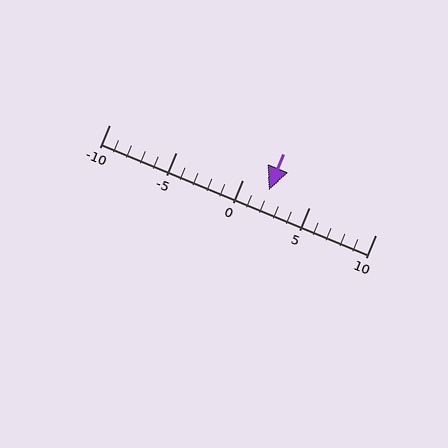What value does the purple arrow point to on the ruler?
The purple arrow points to approximately 2.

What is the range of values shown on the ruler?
The ruler shows values from -10 to 10.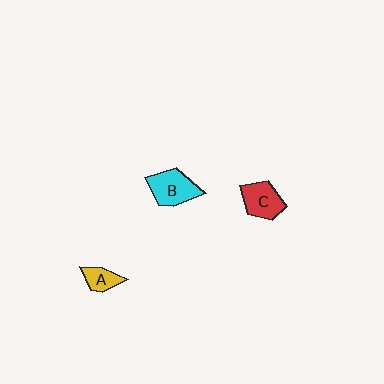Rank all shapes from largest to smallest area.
From largest to smallest: B (cyan), C (red), A (yellow).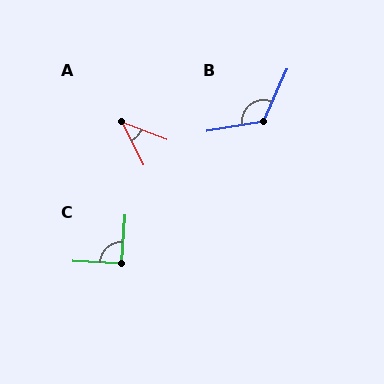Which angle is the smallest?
A, at approximately 43 degrees.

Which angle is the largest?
B, at approximately 123 degrees.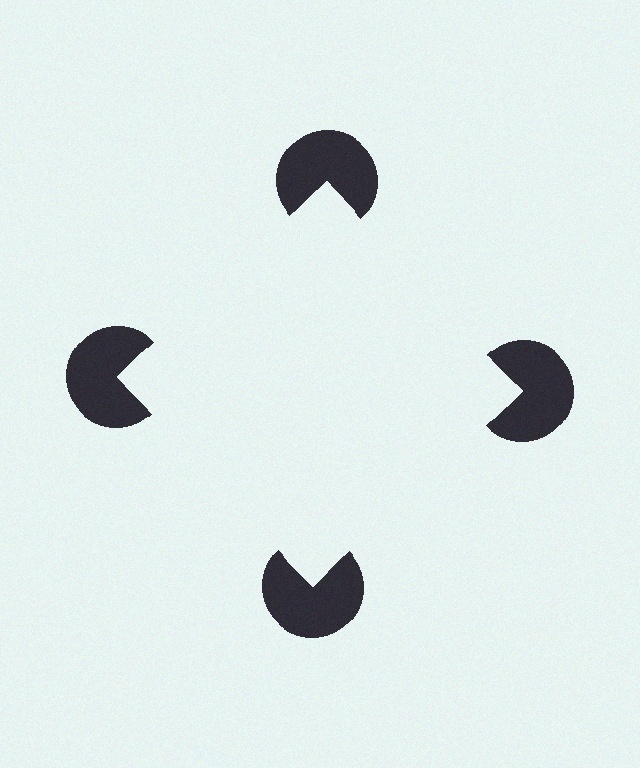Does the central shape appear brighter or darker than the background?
It typically appears slightly brighter than the background, even though no actual brightness change is drawn.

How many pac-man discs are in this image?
There are 4 — one at each vertex of the illusory square.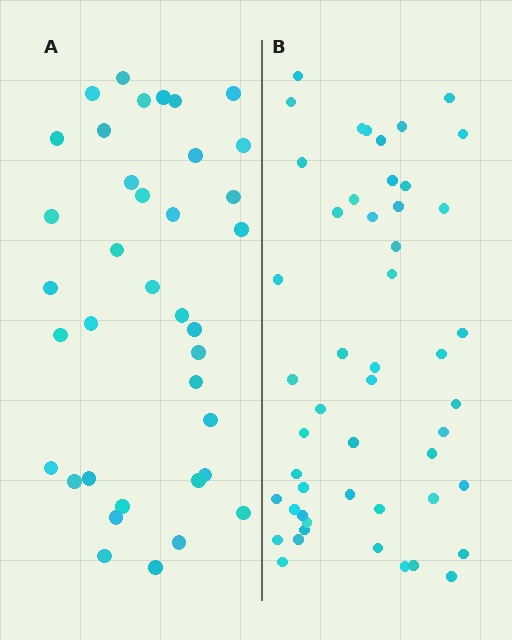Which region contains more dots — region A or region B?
Region B (the right region) has more dots.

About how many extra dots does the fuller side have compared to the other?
Region B has approximately 15 more dots than region A.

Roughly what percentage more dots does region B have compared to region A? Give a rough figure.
About 35% more.